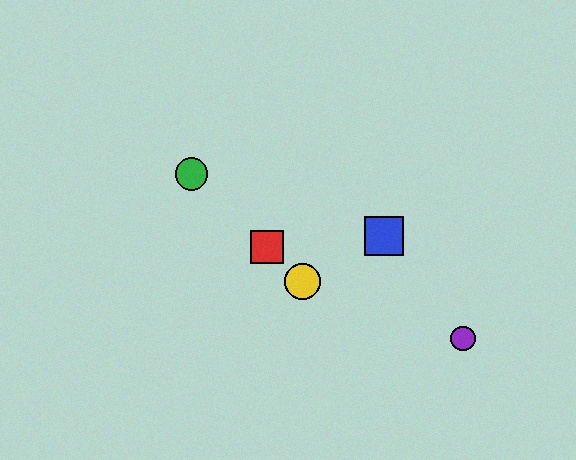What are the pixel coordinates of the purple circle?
The purple circle is at (463, 339).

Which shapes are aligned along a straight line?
The red square, the green circle, the yellow circle are aligned along a straight line.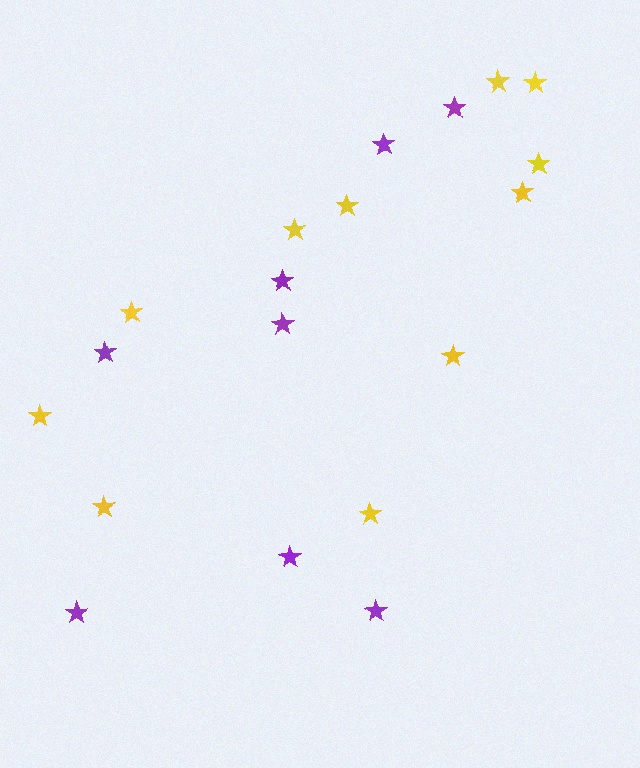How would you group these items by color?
There are 2 groups: one group of purple stars (8) and one group of yellow stars (11).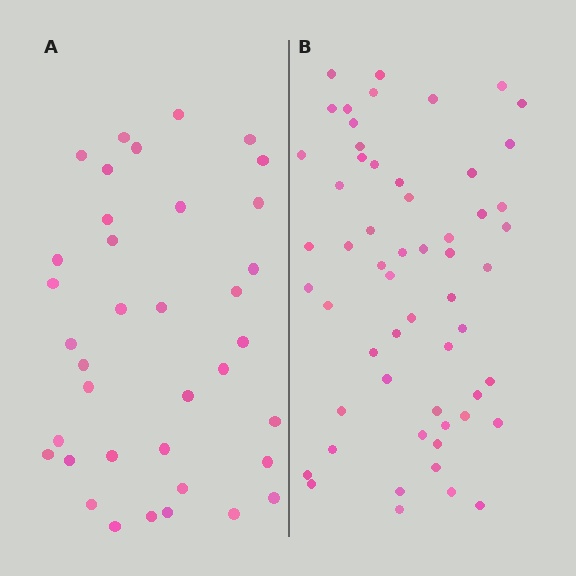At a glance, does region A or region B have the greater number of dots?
Region B (the right region) has more dots.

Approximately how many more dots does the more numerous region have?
Region B has approximately 20 more dots than region A.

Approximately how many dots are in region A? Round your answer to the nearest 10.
About 40 dots. (The exact count is 37, which rounds to 40.)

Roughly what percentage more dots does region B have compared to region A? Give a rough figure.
About 55% more.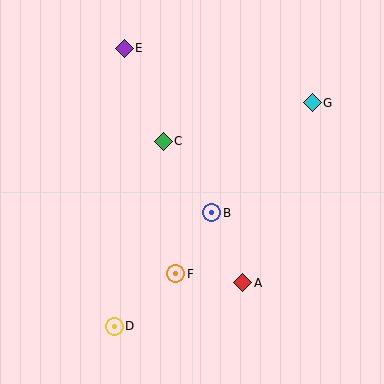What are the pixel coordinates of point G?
Point G is at (312, 103).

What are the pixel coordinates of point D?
Point D is at (114, 326).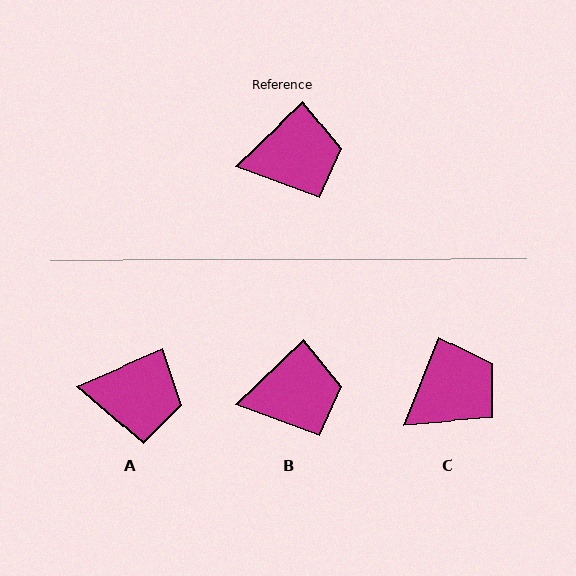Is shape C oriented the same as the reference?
No, it is off by about 25 degrees.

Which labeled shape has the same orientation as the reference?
B.